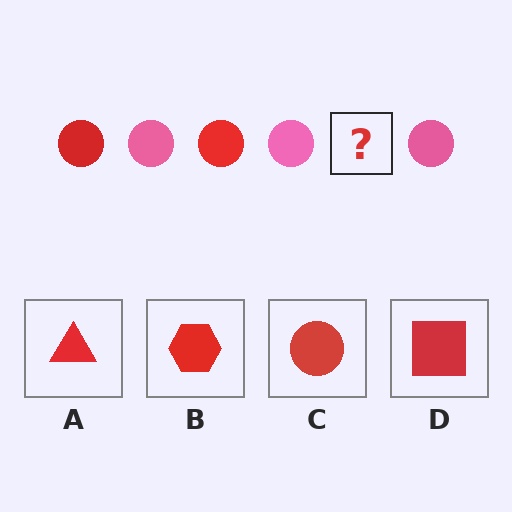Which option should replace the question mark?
Option C.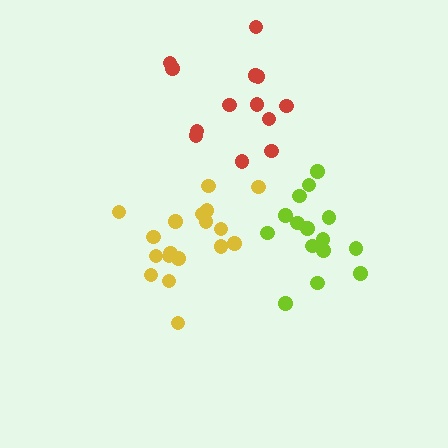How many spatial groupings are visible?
There are 3 spatial groupings.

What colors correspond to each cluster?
The clusters are colored: lime, yellow, red.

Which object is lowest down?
The lime cluster is bottommost.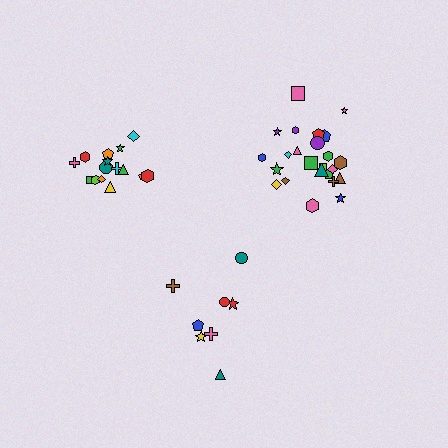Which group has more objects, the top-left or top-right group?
The top-right group.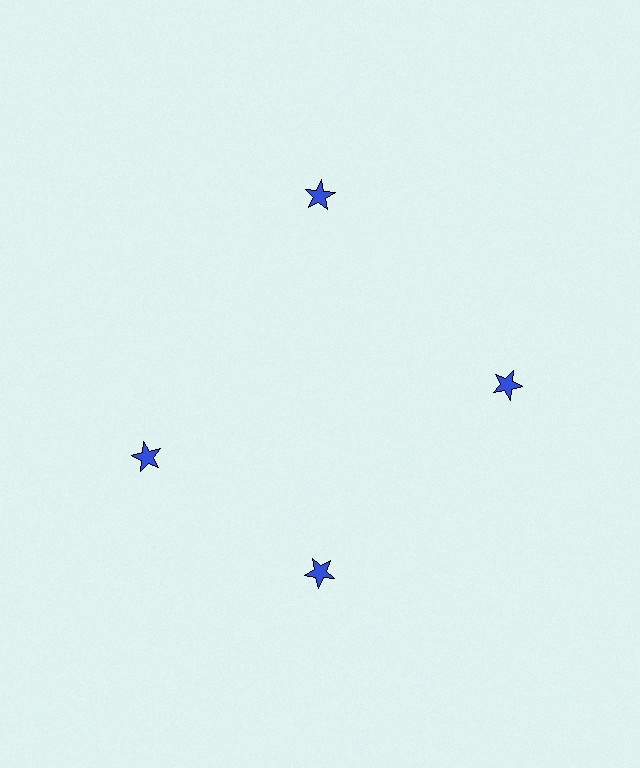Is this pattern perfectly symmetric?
No. The 4 blue stars are arranged in a ring, but one element near the 9 o'clock position is rotated out of alignment along the ring, breaking the 4-fold rotational symmetry.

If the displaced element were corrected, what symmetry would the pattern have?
It would have 4-fold rotational symmetry — the pattern would map onto itself every 90 degrees.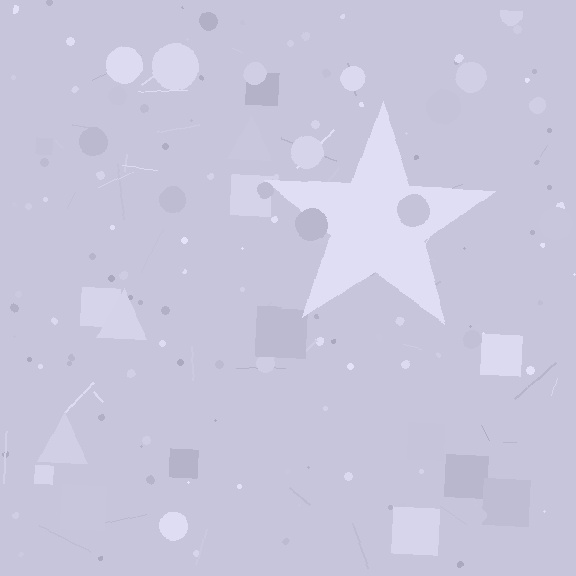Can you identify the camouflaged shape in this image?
The camouflaged shape is a star.